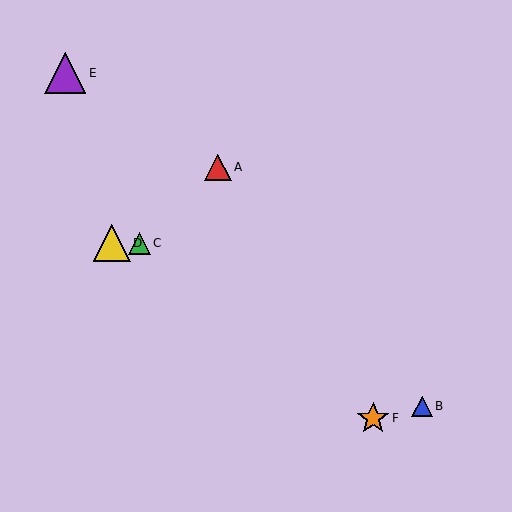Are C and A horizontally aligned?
No, C is at y≈243 and A is at y≈167.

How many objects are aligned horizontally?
2 objects (C, D) are aligned horizontally.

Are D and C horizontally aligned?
Yes, both are at y≈243.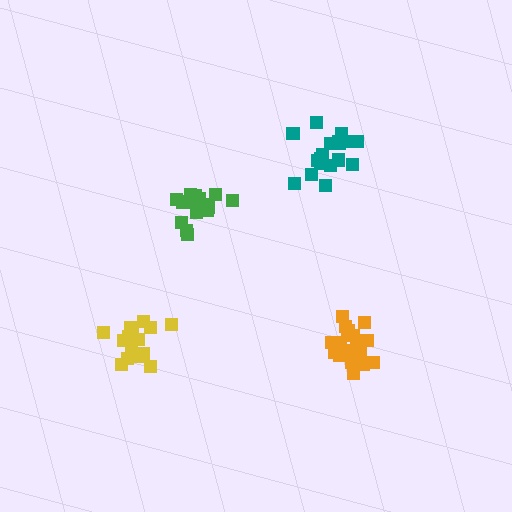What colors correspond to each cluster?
The clusters are colored: orange, yellow, green, teal.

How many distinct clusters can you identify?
There are 4 distinct clusters.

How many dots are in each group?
Group 1: 20 dots, Group 2: 15 dots, Group 3: 16 dots, Group 4: 19 dots (70 total).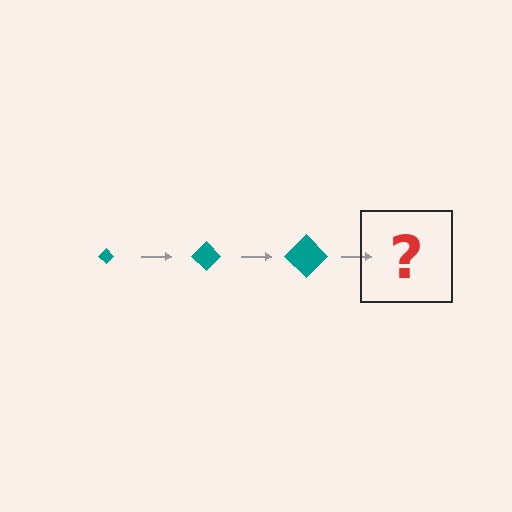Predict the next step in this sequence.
The next step is a teal diamond, larger than the previous one.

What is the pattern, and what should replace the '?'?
The pattern is that the diamond gets progressively larger each step. The '?' should be a teal diamond, larger than the previous one.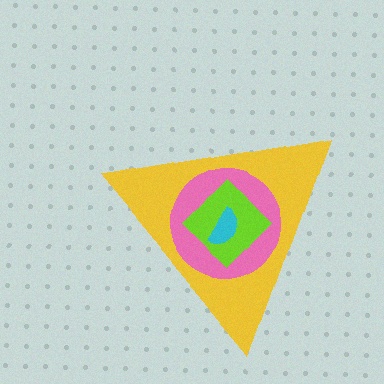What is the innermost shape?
The cyan semicircle.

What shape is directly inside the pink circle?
The lime diamond.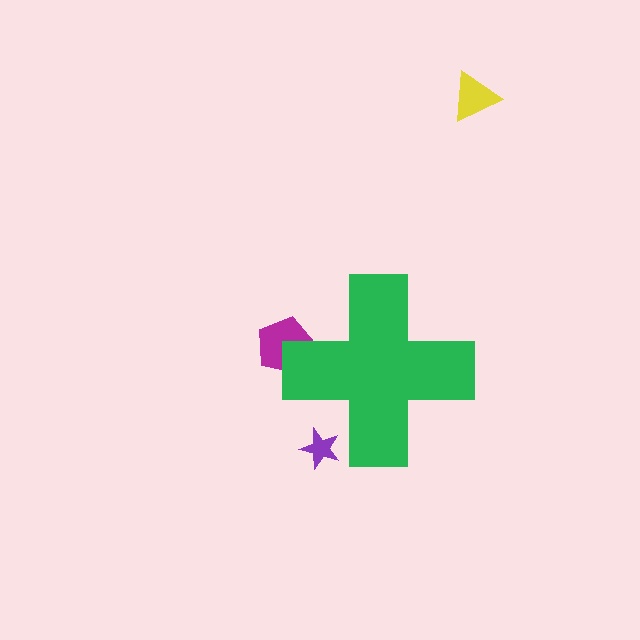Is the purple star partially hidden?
Yes, the purple star is partially hidden behind the green cross.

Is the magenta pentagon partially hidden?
Yes, the magenta pentagon is partially hidden behind the green cross.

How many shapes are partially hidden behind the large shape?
2 shapes are partially hidden.